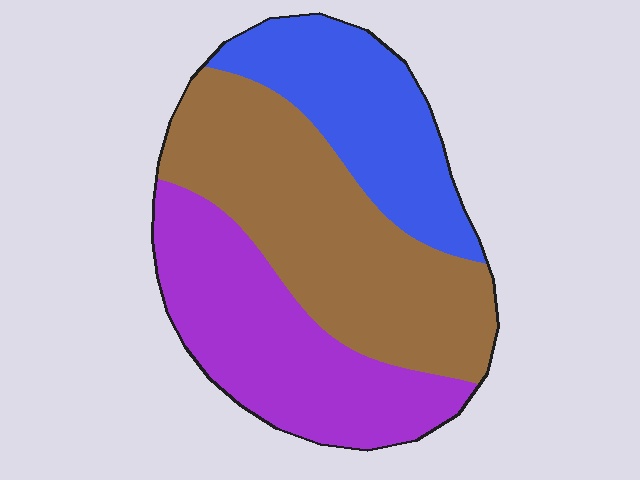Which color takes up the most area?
Brown, at roughly 45%.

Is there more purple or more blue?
Purple.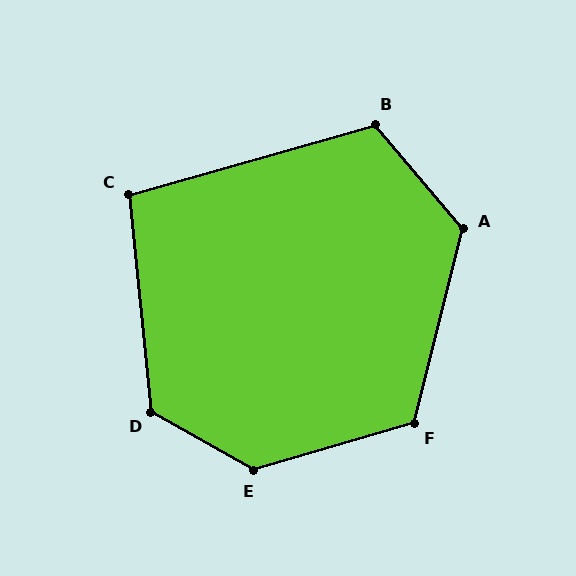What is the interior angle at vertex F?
Approximately 120 degrees (obtuse).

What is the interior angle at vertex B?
Approximately 115 degrees (obtuse).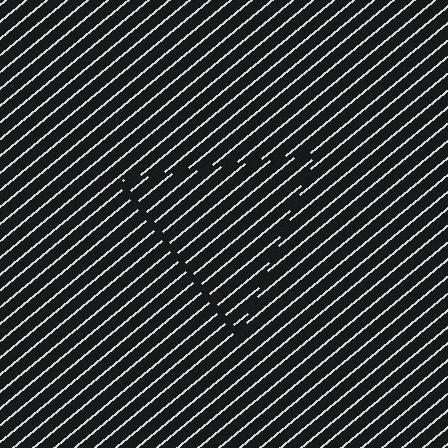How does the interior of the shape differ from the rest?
The interior of the shape contains the same grating, shifted by half a period — the contour is defined by the phase discontinuity where line-ends from the inner and outer gratings abut.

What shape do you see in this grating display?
An illusory triangle. The interior of the shape contains the same grating, shifted by half a period — the contour is defined by the phase discontinuity where line-ends from the inner and outer gratings abut.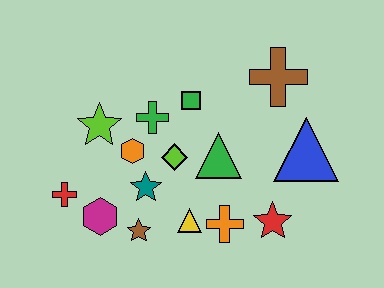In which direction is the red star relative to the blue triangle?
The red star is below the blue triangle.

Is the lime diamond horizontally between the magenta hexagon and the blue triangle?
Yes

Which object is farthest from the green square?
The red cross is farthest from the green square.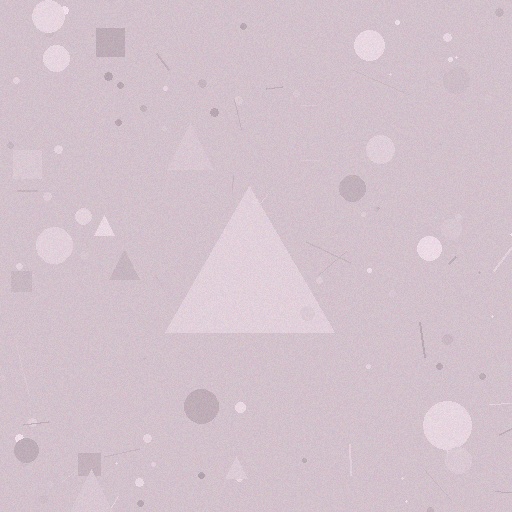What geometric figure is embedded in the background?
A triangle is embedded in the background.